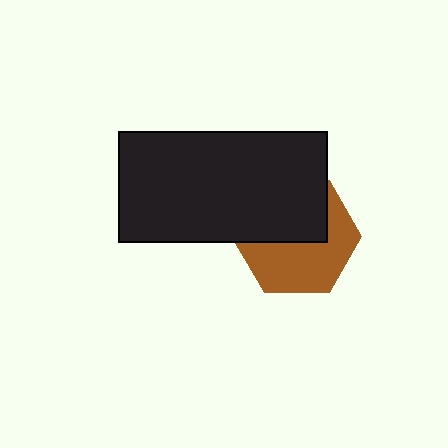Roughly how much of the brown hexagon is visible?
About half of it is visible (roughly 53%).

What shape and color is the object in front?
The object in front is a black rectangle.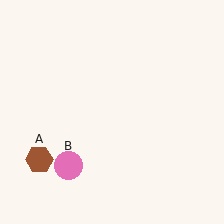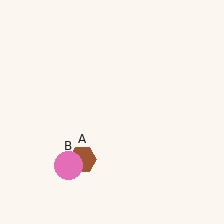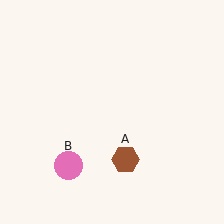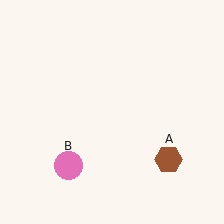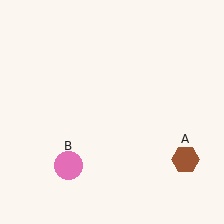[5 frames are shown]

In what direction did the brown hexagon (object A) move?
The brown hexagon (object A) moved right.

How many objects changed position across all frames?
1 object changed position: brown hexagon (object A).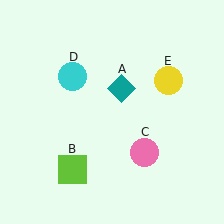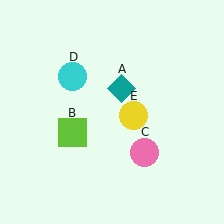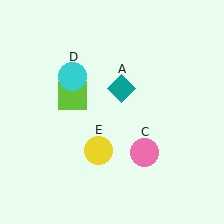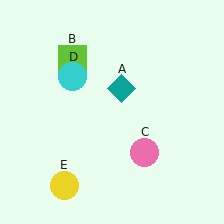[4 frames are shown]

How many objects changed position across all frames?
2 objects changed position: lime square (object B), yellow circle (object E).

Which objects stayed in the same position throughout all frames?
Teal diamond (object A) and pink circle (object C) and cyan circle (object D) remained stationary.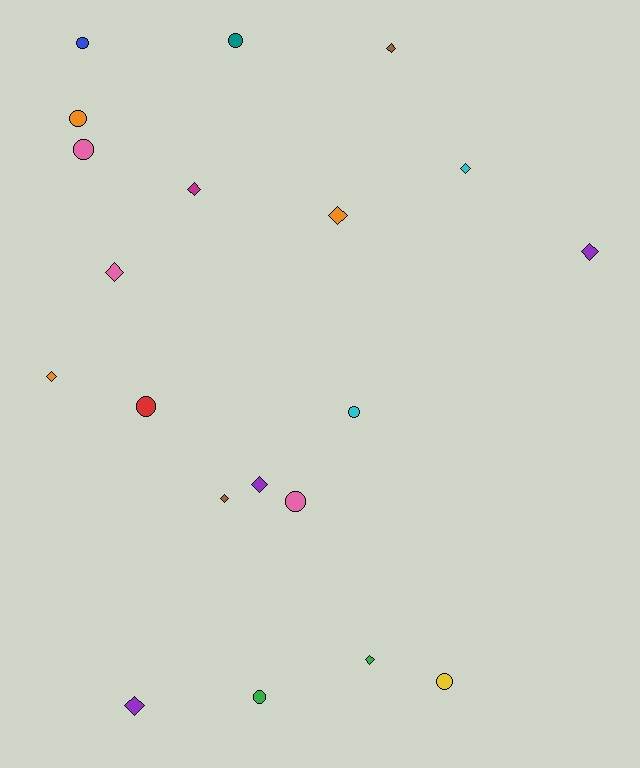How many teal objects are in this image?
There is 1 teal object.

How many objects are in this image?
There are 20 objects.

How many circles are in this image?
There are 9 circles.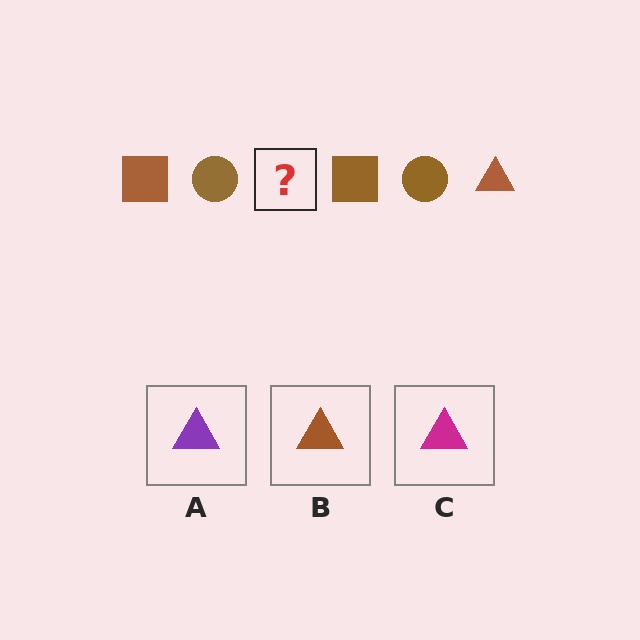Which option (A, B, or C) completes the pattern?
B.